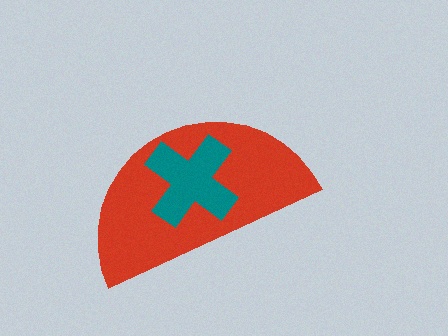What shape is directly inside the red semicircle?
The teal cross.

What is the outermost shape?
The red semicircle.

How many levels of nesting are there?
2.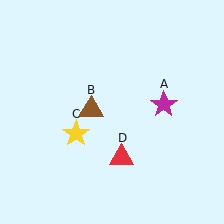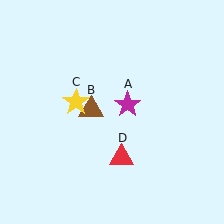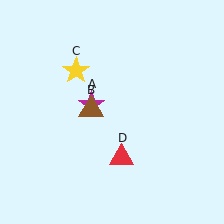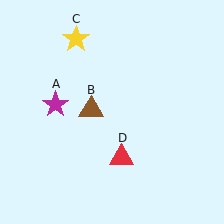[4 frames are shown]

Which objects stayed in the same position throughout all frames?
Brown triangle (object B) and red triangle (object D) remained stationary.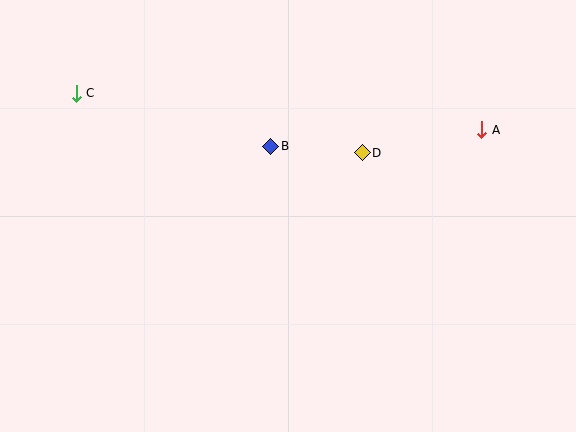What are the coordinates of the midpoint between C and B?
The midpoint between C and B is at (174, 120).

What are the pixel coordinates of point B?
Point B is at (271, 146).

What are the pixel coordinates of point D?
Point D is at (362, 153).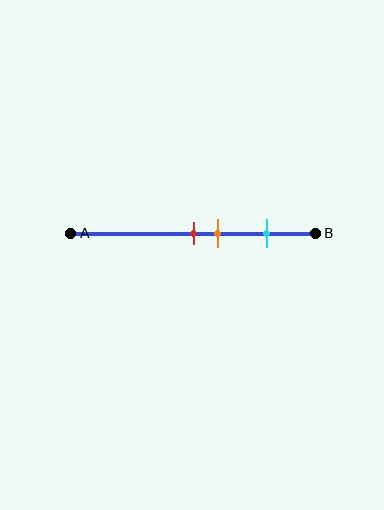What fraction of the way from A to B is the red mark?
The red mark is approximately 50% (0.5) of the way from A to B.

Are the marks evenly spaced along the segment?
No, the marks are not evenly spaced.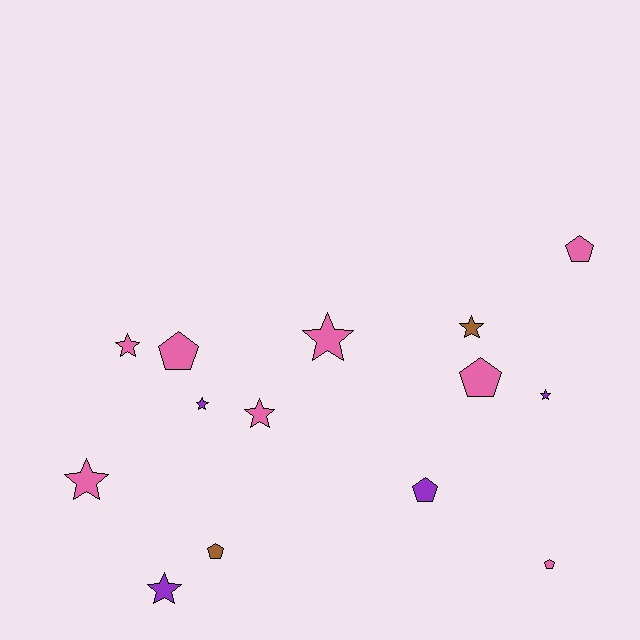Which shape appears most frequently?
Star, with 8 objects.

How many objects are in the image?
There are 14 objects.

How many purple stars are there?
There are 3 purple stars.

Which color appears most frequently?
Pink, with 8 objects.